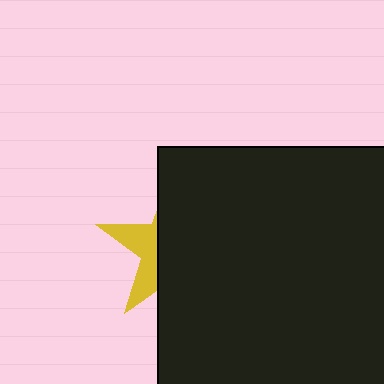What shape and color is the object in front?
The object in front is a black square.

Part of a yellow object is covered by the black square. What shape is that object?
It is a star.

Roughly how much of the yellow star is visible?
A small part of it is visible (roughly 32%).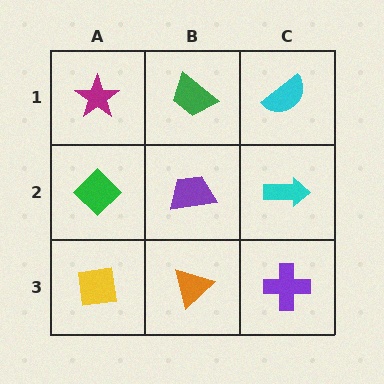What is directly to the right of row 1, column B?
A cyan semicircle.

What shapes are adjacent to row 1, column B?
A purple trapezoid (row 2, column B), a magenta star (row 1, column A), a cyan semicircle (row 1, column C).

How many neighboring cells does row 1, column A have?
2.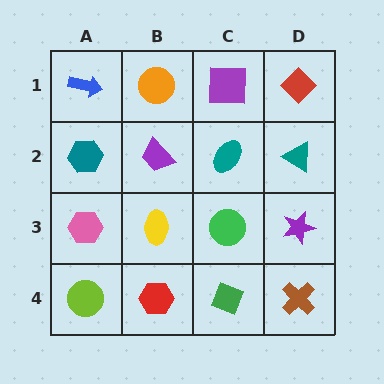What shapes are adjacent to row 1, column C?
A teal ellipse (row 2, column C), an orange circle (row 1, column B), a red diamond (row 1, column D).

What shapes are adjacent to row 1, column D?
A teal triangle (row 2, column D), a purple square (row 1, column C).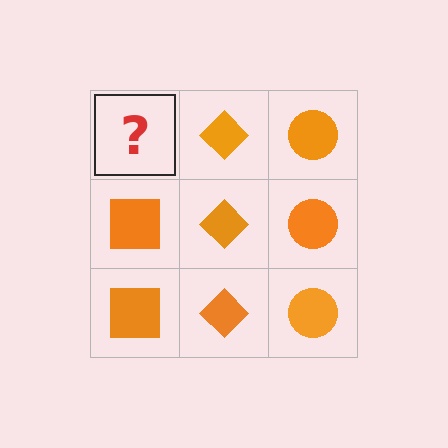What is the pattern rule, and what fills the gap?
The rule is that each column has a consistent shape. The gap should be filled with an orange square.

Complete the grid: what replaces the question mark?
The question mark should be replaced with an orange square.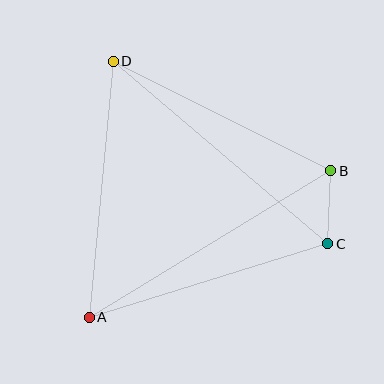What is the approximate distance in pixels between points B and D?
The distance between B and D is approximately 244 pixels.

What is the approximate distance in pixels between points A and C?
The distance between A and C is approximately 250 pixels.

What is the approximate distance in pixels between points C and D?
The distance between C and D is approximately 282 pixels.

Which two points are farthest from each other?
Points A and B are farthest from each other.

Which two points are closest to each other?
Points B and C are closest to each other.